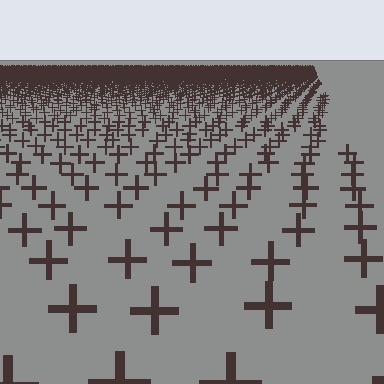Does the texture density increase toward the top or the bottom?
Density increases toward the top.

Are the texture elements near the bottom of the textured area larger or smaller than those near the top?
Larger. Near the bottom, elements are closer to the viewer and appear at a bigger on-screen size.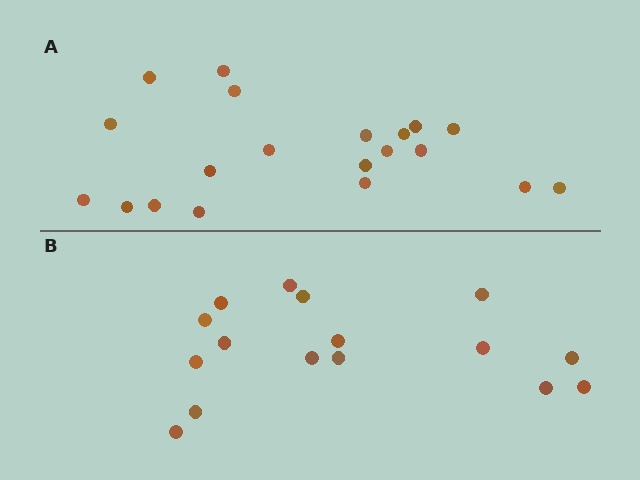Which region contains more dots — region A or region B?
Region A (the top region) has more dots.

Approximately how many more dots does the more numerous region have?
Region A has about 4 more dots than region B.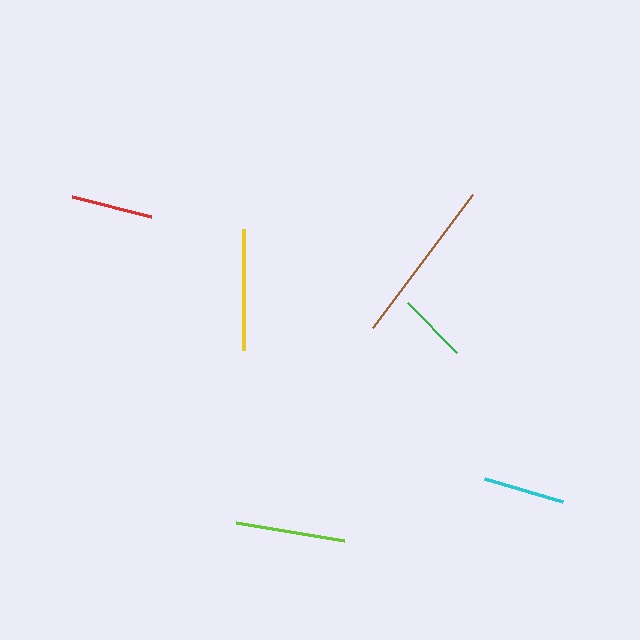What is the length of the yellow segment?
The yellow segment is approximately 121 pixels long.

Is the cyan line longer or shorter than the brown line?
The brown line is longer than the cyan line.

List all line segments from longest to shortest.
From longest to shortest: brown, yellow, lime, red, cyan, green.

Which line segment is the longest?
The brown line is the longest at approximately 167 pixels.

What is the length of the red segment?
The red segment is approximately 82 pixels long.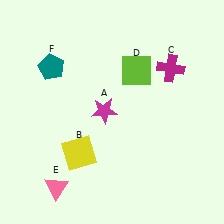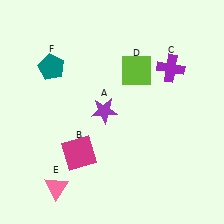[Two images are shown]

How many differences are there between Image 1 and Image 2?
There are 3 differences between the two images.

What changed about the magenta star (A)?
In Image 1, A is magenta. In Image 2, it changed to purple.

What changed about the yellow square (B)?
In Image 1, B is yellow. In Image 2, it changed to magenta.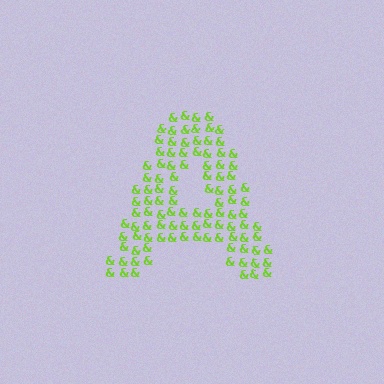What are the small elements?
The small elements are ampersands.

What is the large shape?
The large shape is the letter A.